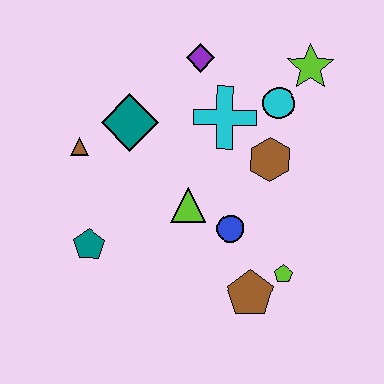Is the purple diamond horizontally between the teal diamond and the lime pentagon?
Yes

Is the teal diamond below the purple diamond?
Yes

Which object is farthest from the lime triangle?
The lime star is farthest from the lime triangle.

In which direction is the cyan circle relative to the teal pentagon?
The cyan circle is to the right of the teal pentagon.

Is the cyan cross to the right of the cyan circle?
No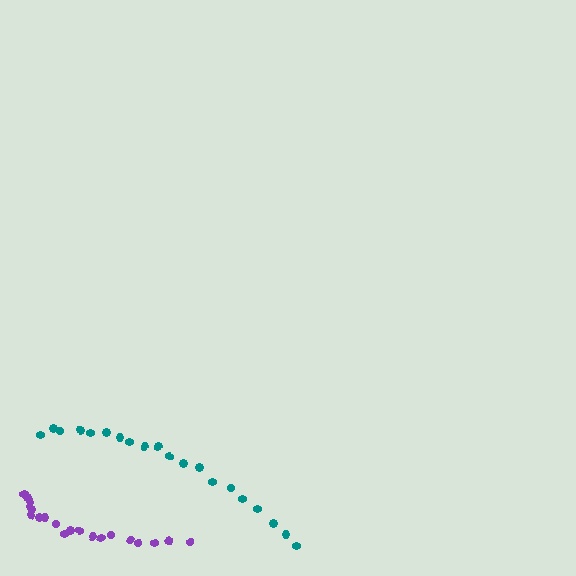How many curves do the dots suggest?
There are 2 distinct paths.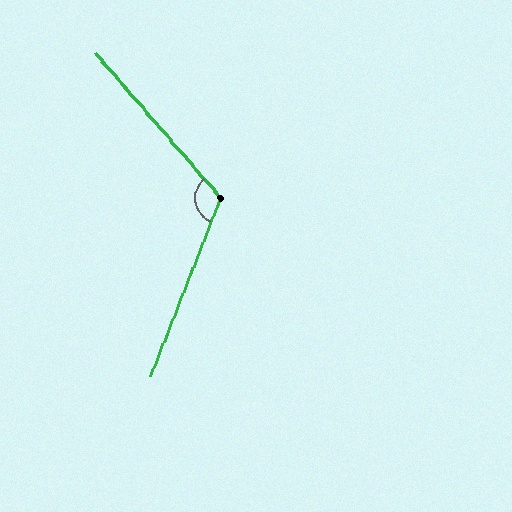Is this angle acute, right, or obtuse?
It is obtuse.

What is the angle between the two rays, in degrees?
Approximately 117 degrees.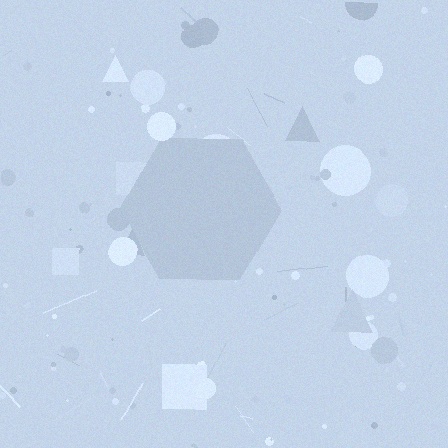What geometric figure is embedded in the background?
A hexagon is embedded in the background.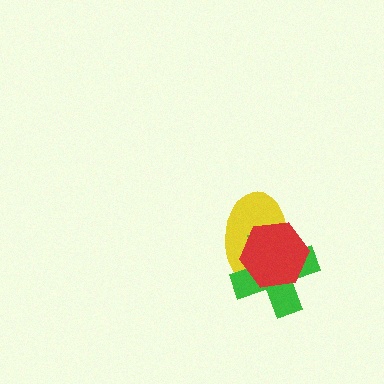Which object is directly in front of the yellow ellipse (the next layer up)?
The green cross is directly in front of the yellow ellipse.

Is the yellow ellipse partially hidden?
Yes, it is partially covered by another shape.